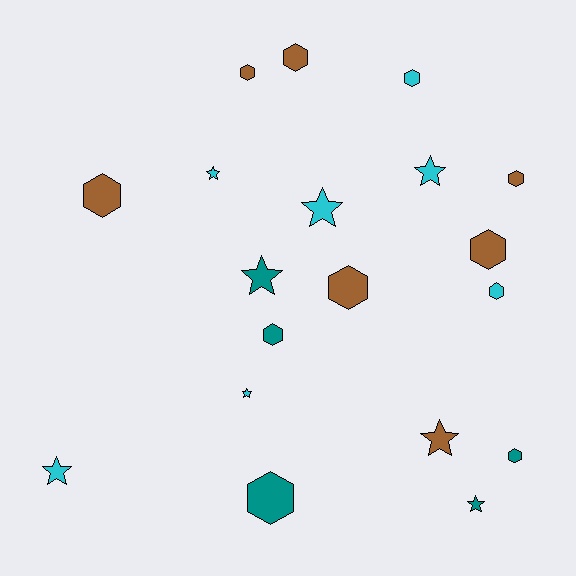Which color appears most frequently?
Brown, with 7 objects.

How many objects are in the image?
There are 19 objects.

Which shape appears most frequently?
Hexagon, with 11 objects.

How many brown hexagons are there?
There are 6 brown hexagons.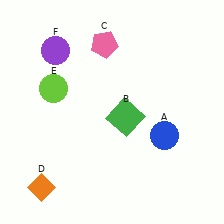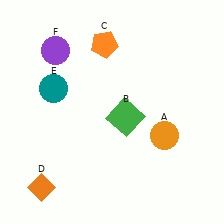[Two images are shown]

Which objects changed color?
A changed from blue to orange. C changed from pink to orange. E changed from lime to teal.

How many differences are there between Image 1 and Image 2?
There are 3 differences between the two images.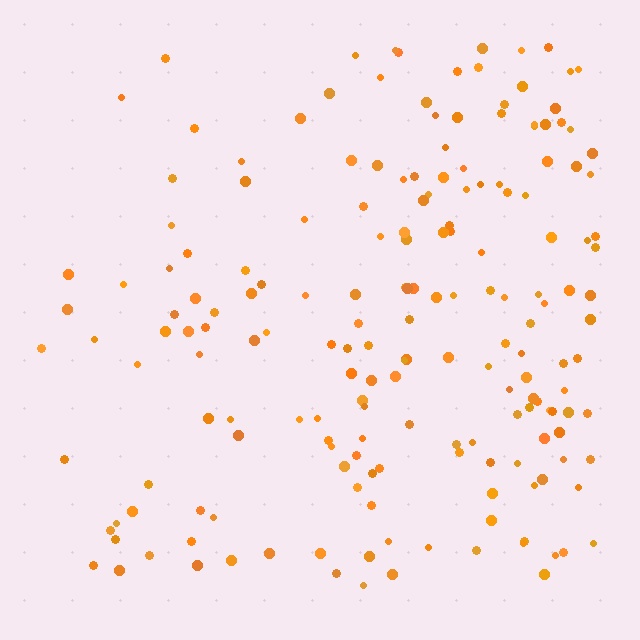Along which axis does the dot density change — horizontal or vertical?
Horizontal.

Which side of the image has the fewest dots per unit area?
The left.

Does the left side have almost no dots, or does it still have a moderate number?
Still a moderate number, just noticeably fewer than the right.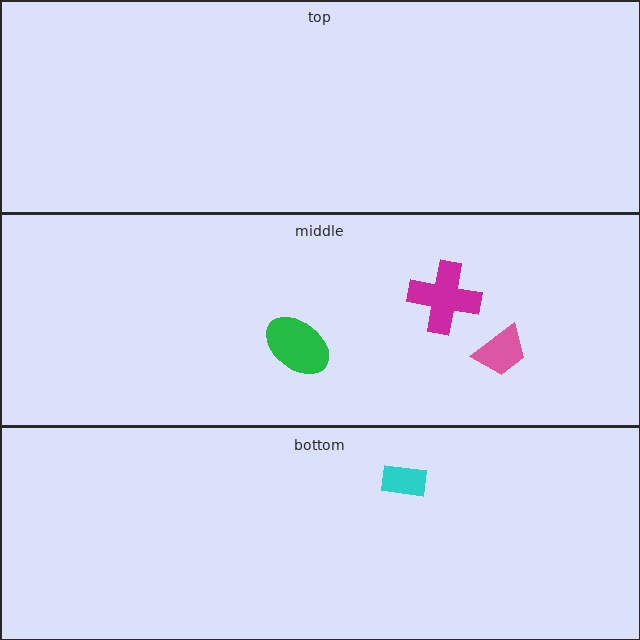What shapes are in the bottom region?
The cyan rectangle.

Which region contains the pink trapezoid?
The middle region.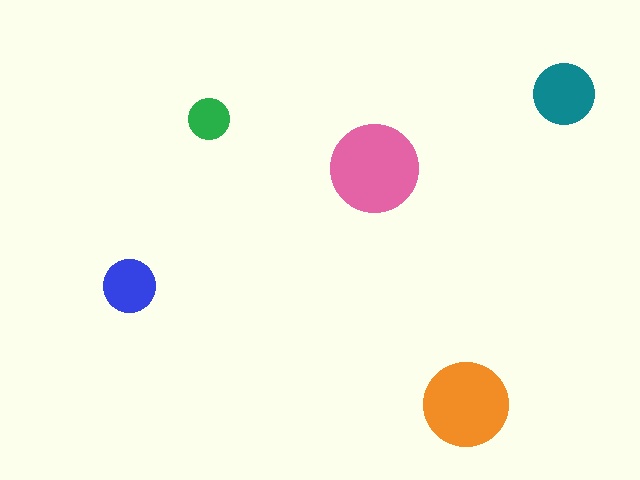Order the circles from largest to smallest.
the pink one, the orange one, the teal one, the blue one, the green one.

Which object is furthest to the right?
The teal circle is rightmost.